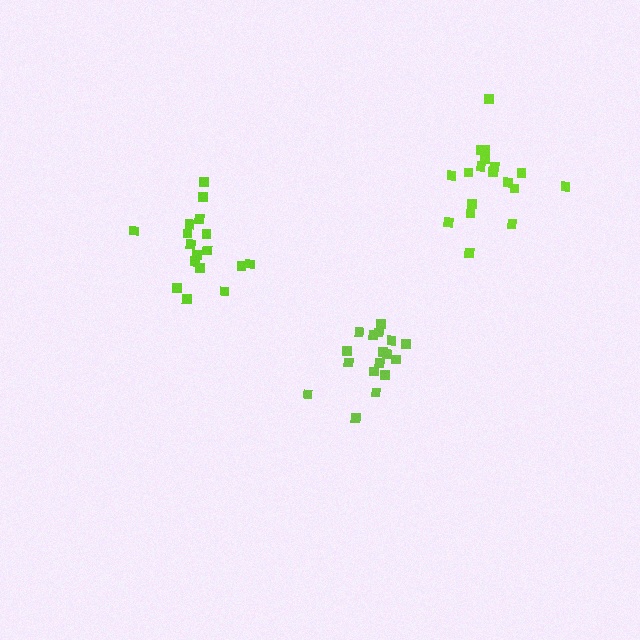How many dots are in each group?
Group 1: 17 dots, Group 2: 17 dots, Group 3: 18 dots (52 total).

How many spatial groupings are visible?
There are 3 spatial groupings.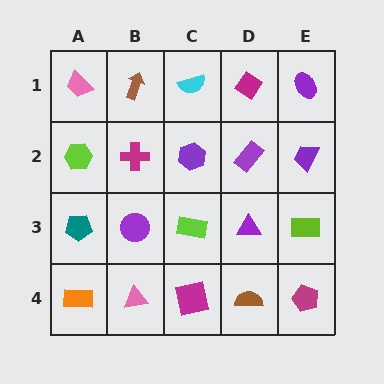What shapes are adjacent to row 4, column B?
A purple circle (row 3, column B), an orange rectangle (row 4, column A), a magenta square (row 4, column C).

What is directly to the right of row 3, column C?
A purple triangle.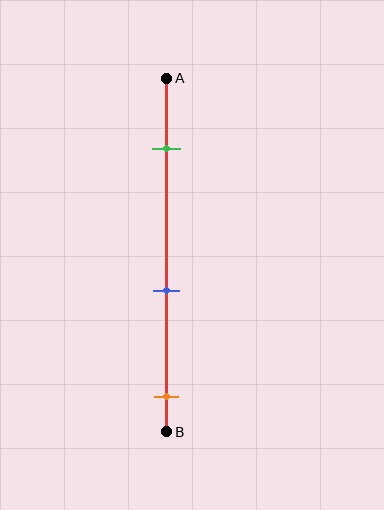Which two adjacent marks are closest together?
The blue and orange marks are the closest adjacent pair.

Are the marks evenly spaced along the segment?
Yes, the marks are approximately evenly spaced.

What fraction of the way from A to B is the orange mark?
The orange mark is approximately 90% (0.9) of the way from A to B.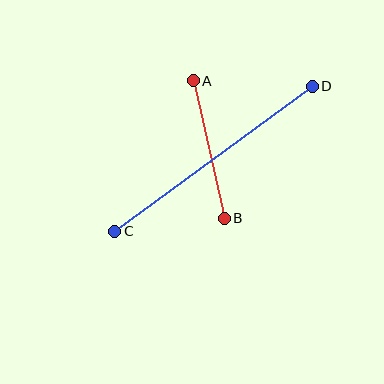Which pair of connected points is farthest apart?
Points C and D are farthest apart.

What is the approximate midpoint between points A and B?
The midpoint is at approximately (209, 149) pixels.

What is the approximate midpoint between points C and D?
The midpoint is at approximately (214, 159) pixels.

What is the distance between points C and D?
The distance is approximately 245 pixels.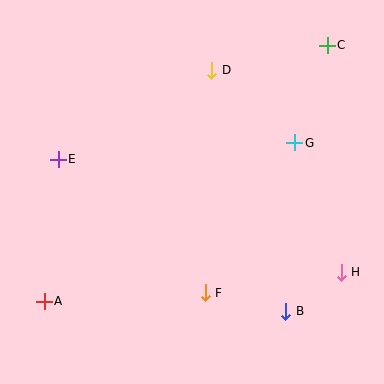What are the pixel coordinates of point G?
Point G is at (295, 143).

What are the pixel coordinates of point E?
Point E is at (58, 159).